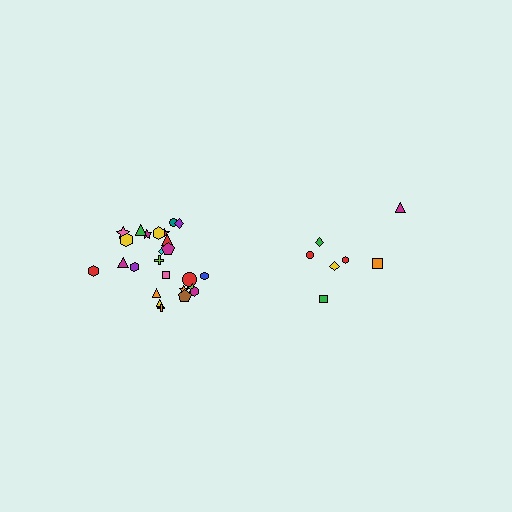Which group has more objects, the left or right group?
The left group.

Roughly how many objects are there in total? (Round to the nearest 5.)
Roughly 30 objects in total.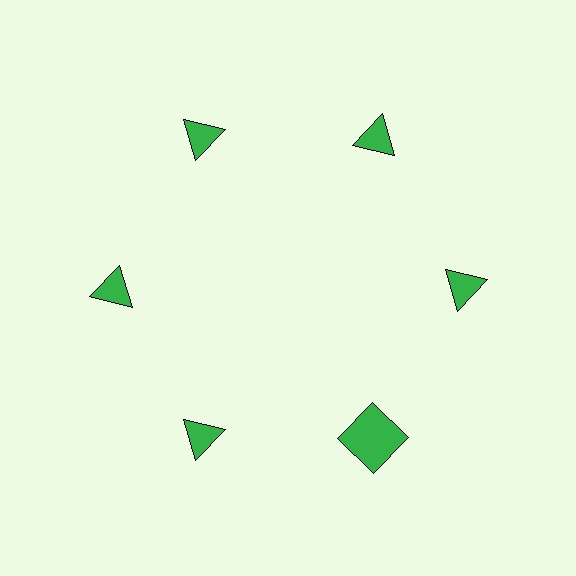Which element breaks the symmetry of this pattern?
The green square at roughly the 5 o'clock position breaks the symmetry. All other shapes are green triangles.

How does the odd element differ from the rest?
It has a different shape: square instead of triangle.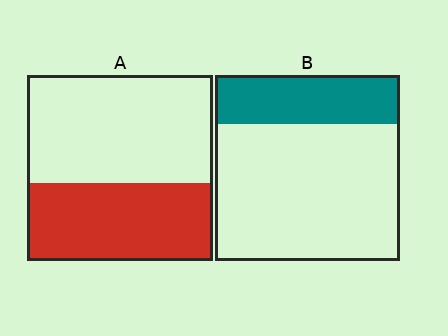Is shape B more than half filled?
No.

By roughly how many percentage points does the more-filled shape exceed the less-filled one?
By roughly 15 percentage points (A over B).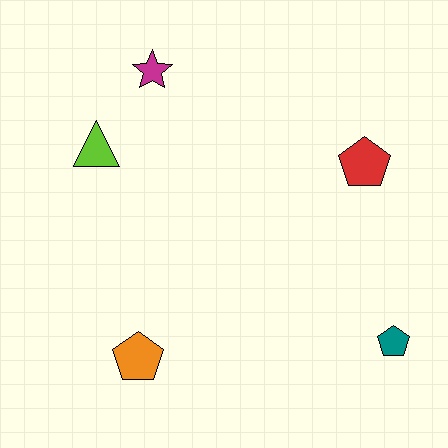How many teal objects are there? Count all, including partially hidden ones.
There is 1 teal object.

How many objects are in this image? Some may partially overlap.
There are 5 objects.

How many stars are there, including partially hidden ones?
There is 1 star.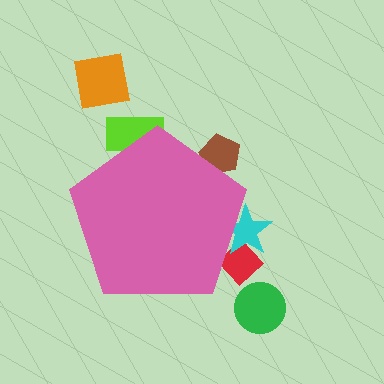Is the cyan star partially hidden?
Yes, the cyan star is partially hidden behind the pink pentagon.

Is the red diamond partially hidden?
Yes, the red diamond is partially hidden behind the pink pentagon.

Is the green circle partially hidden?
No, the green circle is fully visible.